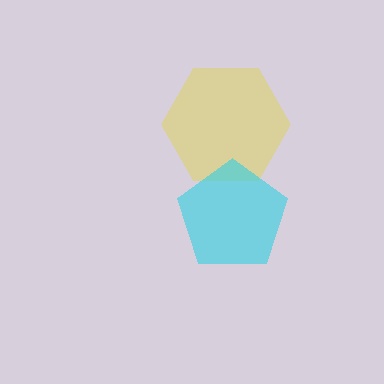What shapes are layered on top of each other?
The layered shapes are: a yellow hexagon, a cyan pentagon.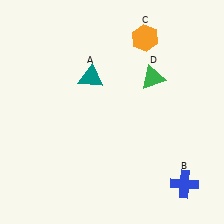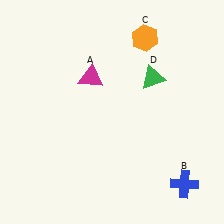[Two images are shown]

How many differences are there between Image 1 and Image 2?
There is 1 difference between the two images.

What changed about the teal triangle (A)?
In Image 1, A is teal. In Image 2, it changed to magenta.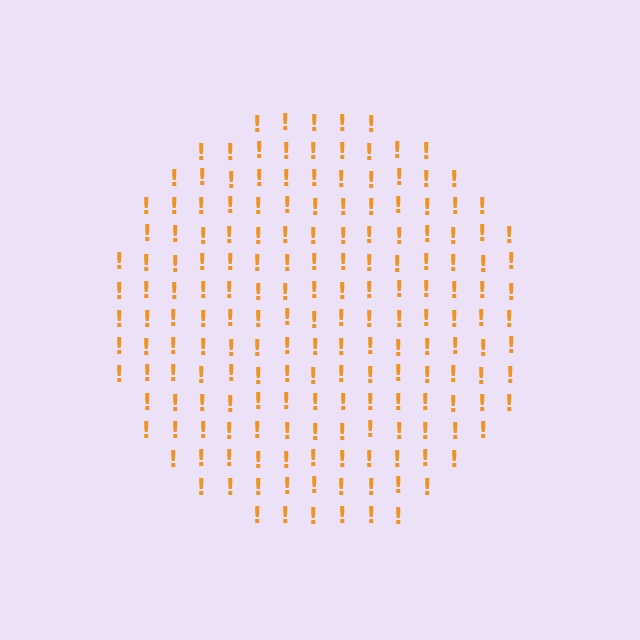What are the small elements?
The small elements are exclamation marks.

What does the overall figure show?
The overall figure shows a circle.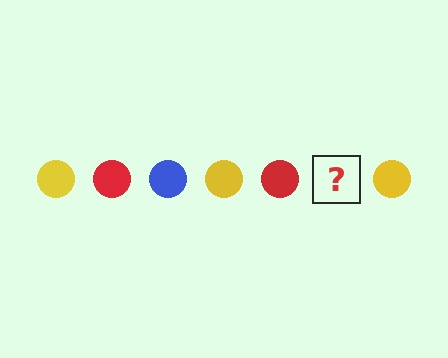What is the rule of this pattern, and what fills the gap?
The rule is that the pattern cycles through yellow, red, blue circles. The gap should be filled with a blue circle.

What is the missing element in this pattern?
The missing element is a blue circle.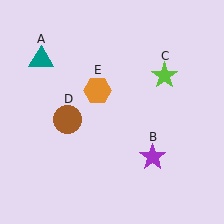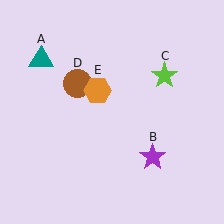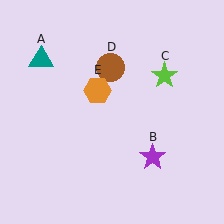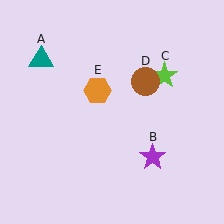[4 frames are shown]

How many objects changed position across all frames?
1 object changed position: brown circle (object D).